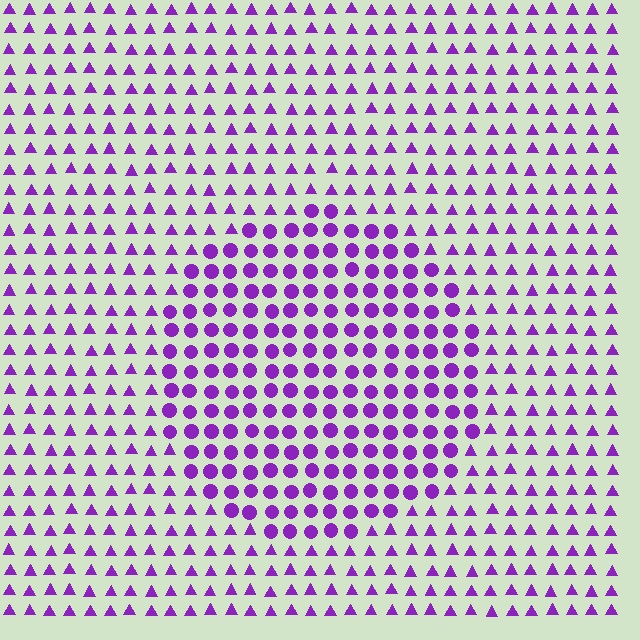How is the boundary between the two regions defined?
The boundary is defined by a change in element shape: circles inside vs. triangles outside. All elements share the same color and spacing.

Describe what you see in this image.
The image is filled with small purple elements arranged in a uniform grid. A circle-shaped region contains circles, while the surrounding area contains triangles. The boundary is defined purely by the change in element shape.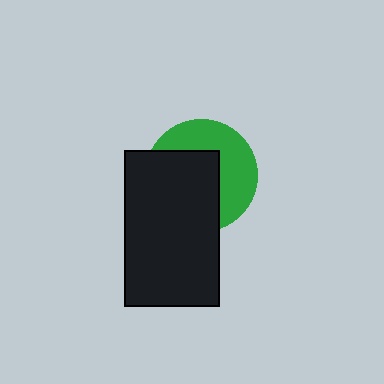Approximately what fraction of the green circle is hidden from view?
Roughly 54% of the green circle is hidden behind the black rectangle.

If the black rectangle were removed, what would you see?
You would see the complete green circle.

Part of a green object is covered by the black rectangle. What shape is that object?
It is a circle.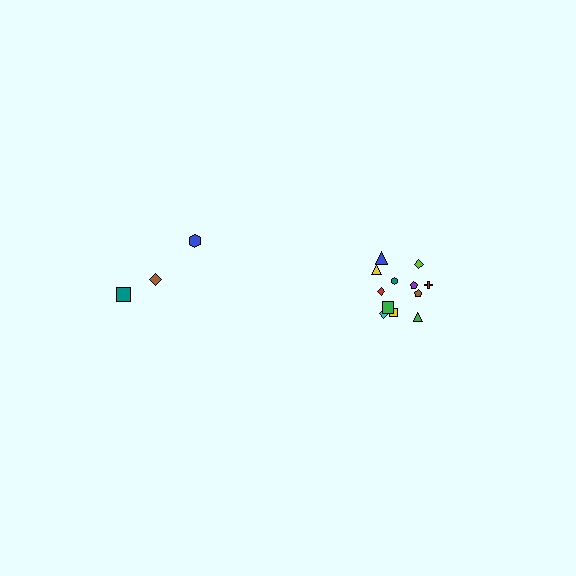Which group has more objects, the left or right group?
The right group.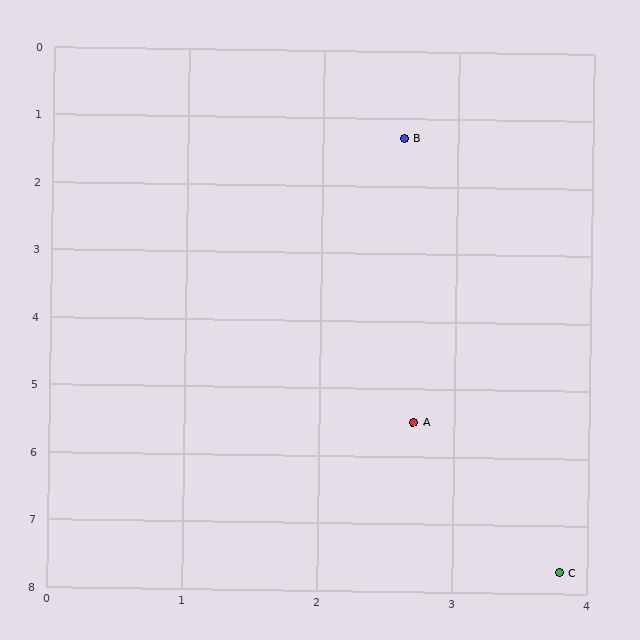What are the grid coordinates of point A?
Point A is at approximately (2.7, 5.5).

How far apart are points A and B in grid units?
Points A and B are about 4.2 grid units apart.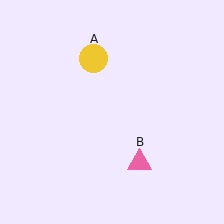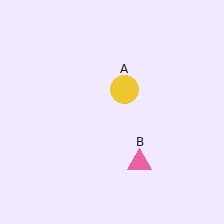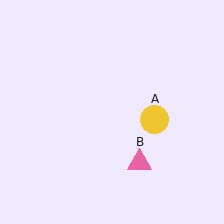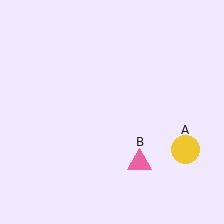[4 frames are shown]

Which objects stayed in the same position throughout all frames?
Pink triangle (object B) remained stationary.